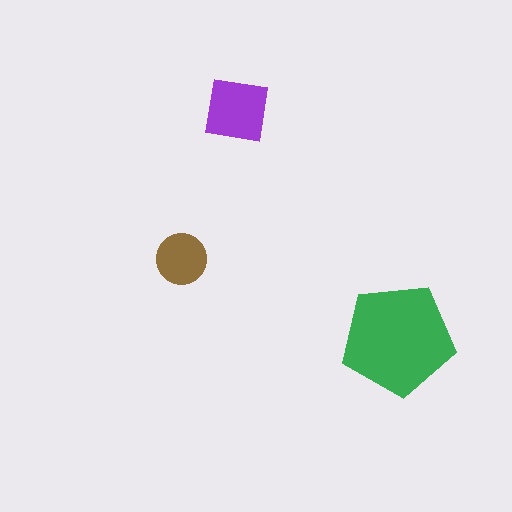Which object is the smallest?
The brown circle.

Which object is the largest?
The green pentagon.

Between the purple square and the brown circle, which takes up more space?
The purple square.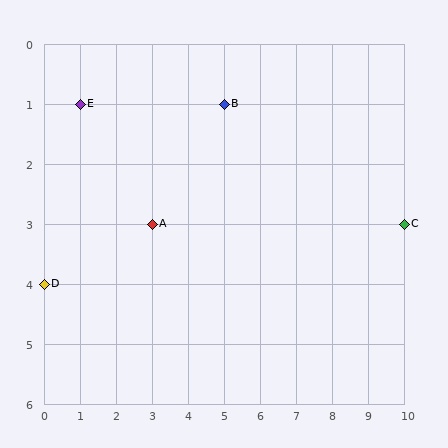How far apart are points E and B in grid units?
Points E and B are 4 columns apart.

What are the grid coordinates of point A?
Point A is at grid coordinates (3, 3).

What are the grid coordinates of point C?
Point C is at grid coordinates (10, 3).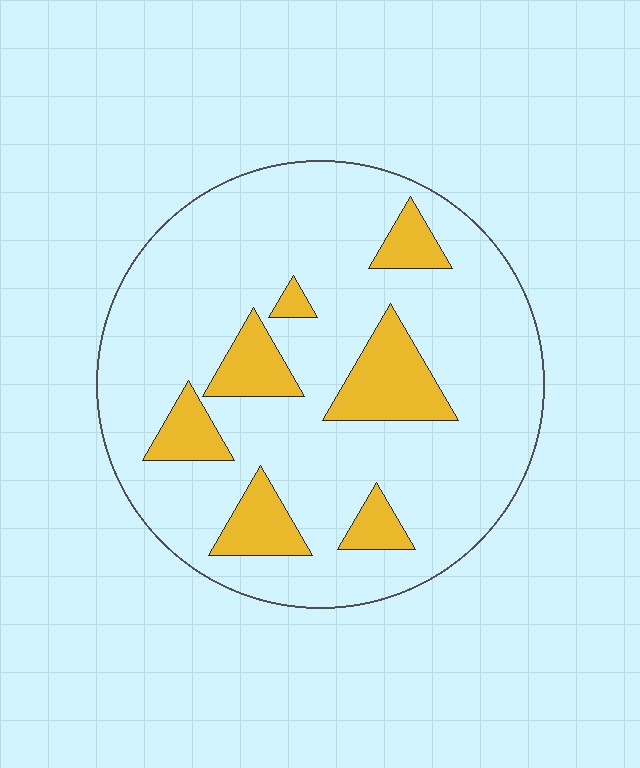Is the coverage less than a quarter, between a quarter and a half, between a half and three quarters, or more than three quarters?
Less than a quarter.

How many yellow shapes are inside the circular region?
7.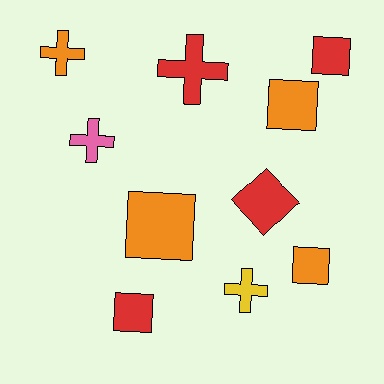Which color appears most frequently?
Red, with 4 objects.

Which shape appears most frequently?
Square, with 5 objects.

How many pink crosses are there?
There is 1 pink cross.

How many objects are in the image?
There are 10 objects.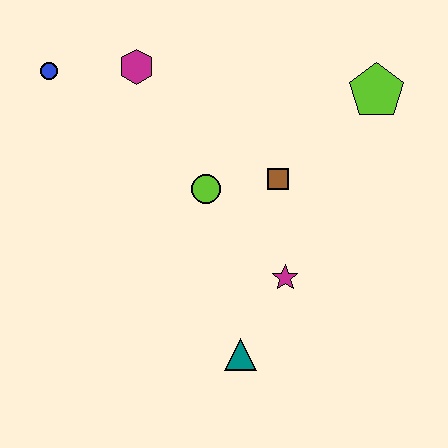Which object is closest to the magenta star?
The teal triangle is closest to the magenta star.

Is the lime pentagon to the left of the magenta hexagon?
No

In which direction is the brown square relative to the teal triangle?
The brown square is above the teal triangle.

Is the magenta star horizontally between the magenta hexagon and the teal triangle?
No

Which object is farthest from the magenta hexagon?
The teal triangle is farthest from the magenta hexagon.